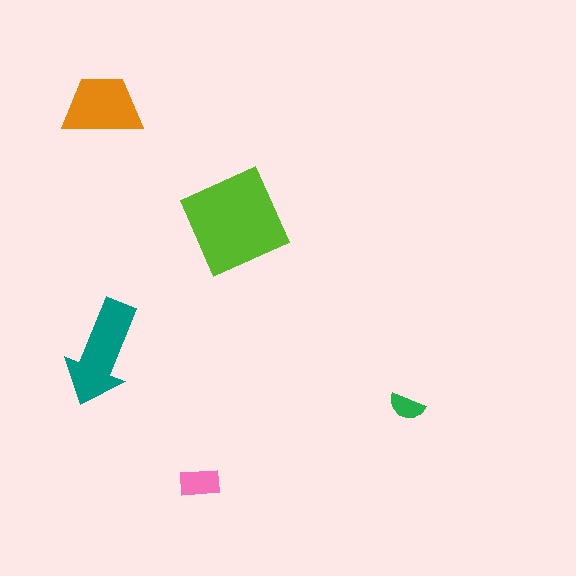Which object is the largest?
The lime square.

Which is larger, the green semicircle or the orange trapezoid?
The orange trapezoid.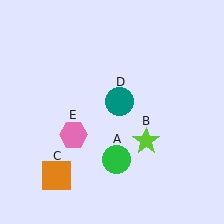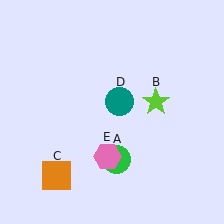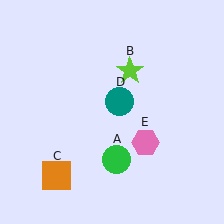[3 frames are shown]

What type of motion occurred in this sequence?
The lime star (object B), pink hexagon (object E) rotated counterclockwise around the center of the scene.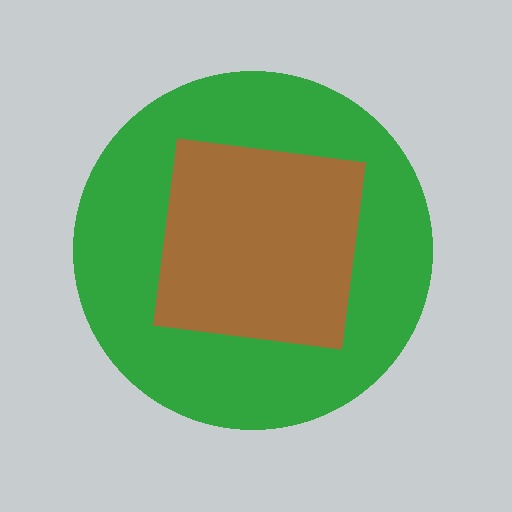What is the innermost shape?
The brown square.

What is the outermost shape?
The green circle.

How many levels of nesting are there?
2.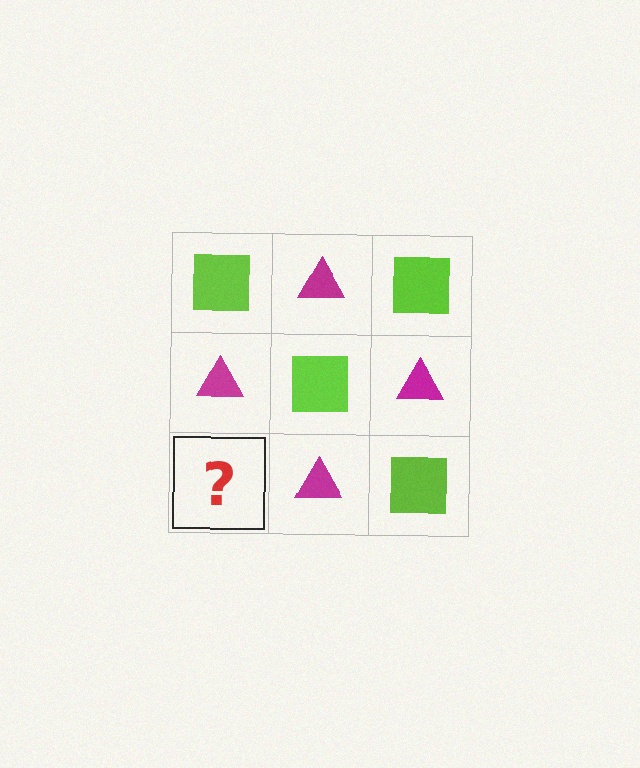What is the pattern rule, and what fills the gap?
The rule is that it alternates lime square and magenta triangle in a checkerboard pattern. The gap should be filled with a lime square.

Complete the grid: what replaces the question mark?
The question mark should be replaced with a lime square.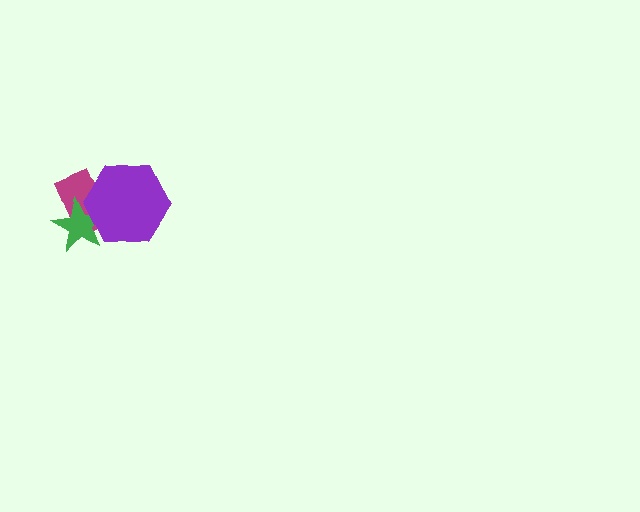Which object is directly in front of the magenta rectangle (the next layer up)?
The green star is directly in front of the magenta rectangle.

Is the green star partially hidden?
Yes, it is partially covered by another shape.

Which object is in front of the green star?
The purple hexagon is in front of the green star.